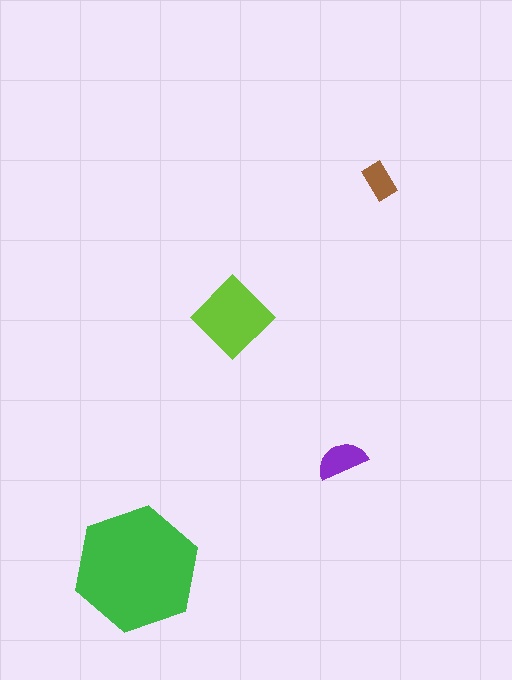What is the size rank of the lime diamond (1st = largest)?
2nd.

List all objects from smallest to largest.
The brown rectangle, the purple semicircle, the lime diamond, the green hexagon.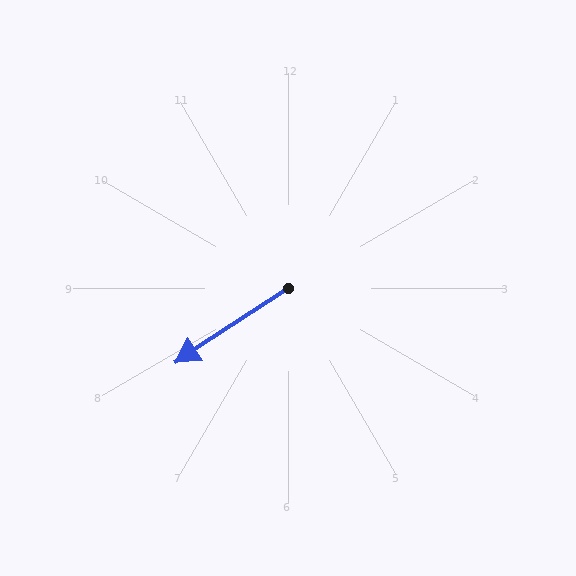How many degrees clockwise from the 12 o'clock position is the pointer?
Approximately 237 degrees.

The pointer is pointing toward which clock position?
Roughly 8 o'clock.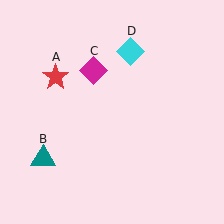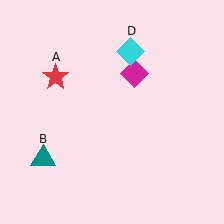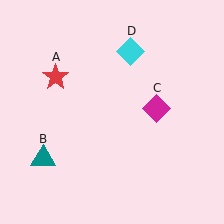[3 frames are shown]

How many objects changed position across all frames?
1 object changed position: magenta diamond (object C).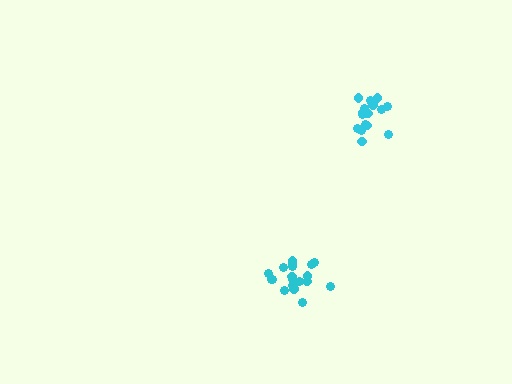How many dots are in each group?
Group 1: 19 dots, Group 2: 17 dots (36 total).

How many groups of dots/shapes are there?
There are 2 groups.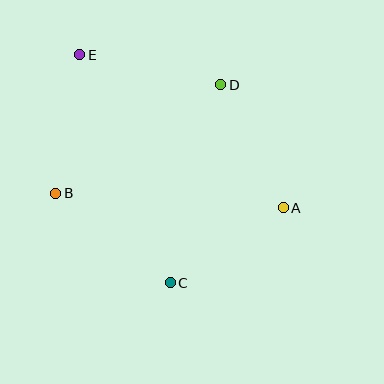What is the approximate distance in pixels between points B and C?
The distance between B and C is approximately 145 pixels.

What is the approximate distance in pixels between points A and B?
The distance between A and B is approximately 228 pixels.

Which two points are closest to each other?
Points A and C are closest to each other.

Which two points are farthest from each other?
Points A and E are farthest from each other.